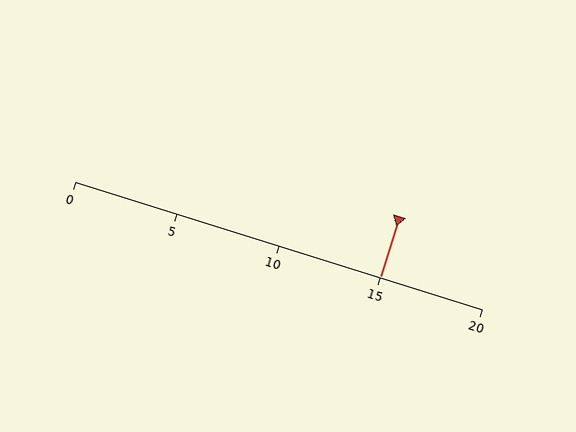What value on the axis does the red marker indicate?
The marker indicates approximately 15.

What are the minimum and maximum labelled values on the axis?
The axis runs from 0 to 20.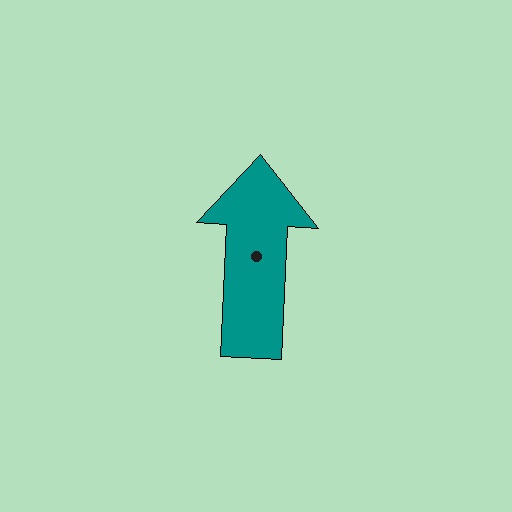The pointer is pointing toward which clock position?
Roughly 12 o'clock.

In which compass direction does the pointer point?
North.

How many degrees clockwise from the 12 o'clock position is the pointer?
Approximately 3 degrees.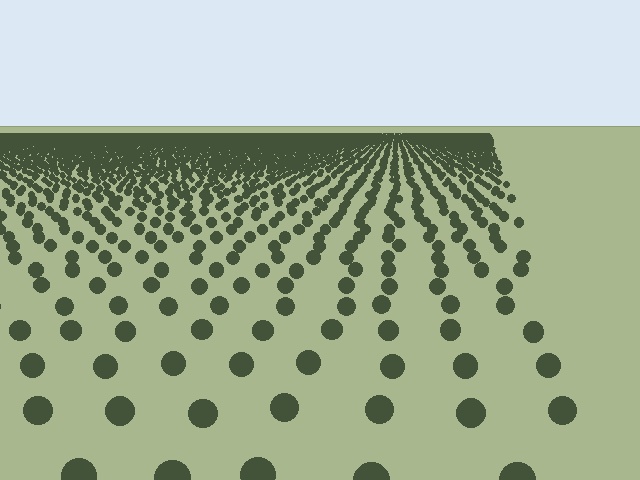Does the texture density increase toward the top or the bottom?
Density increases toward the top.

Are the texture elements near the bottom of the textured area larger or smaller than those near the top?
Larger. Near the bottom, elements are closer to the viewer and appear at a bigger on-screen size.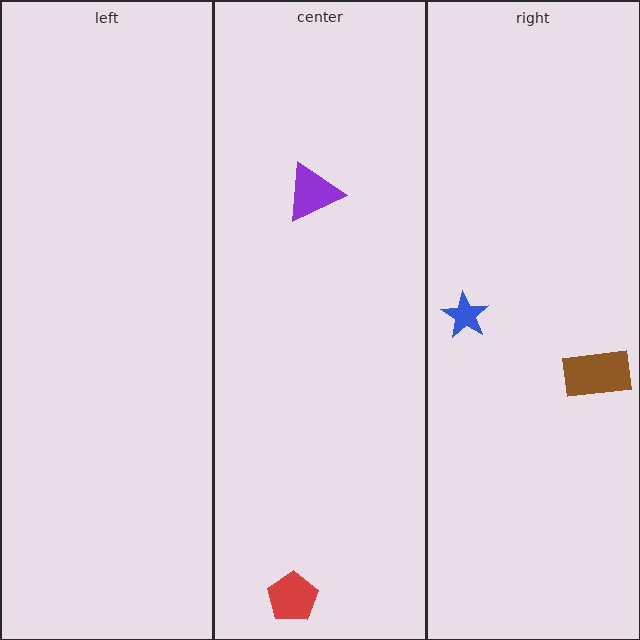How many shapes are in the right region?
2.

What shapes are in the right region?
The blue star, the brown rectangle.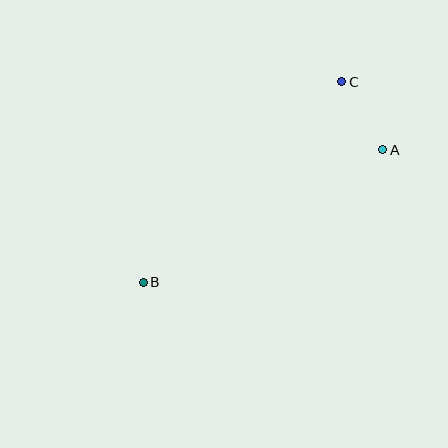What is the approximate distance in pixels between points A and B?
The distance between A and B is approximately 274 pixels.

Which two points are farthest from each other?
Points B and C are farthest from each other.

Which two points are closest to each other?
Points A and C are closest to each other.